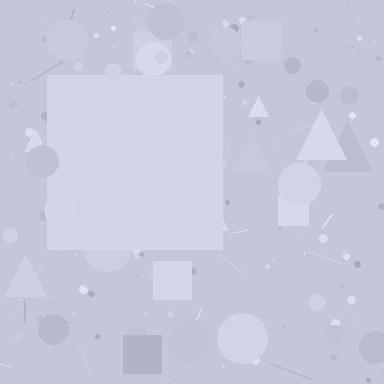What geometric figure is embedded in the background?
A square is embedded in the background.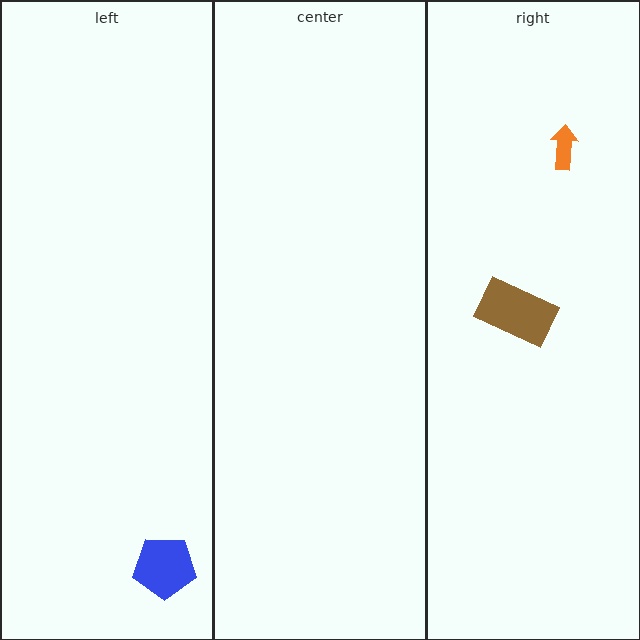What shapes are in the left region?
The blue pentagon.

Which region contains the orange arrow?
The right region.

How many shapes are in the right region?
2.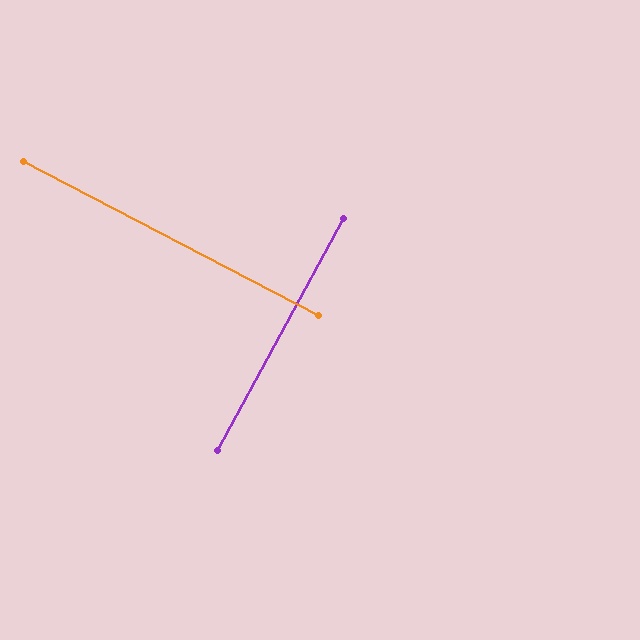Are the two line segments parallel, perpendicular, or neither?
Perpendicular — they meet at approximately 89°.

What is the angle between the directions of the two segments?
Approximately 89 degrees.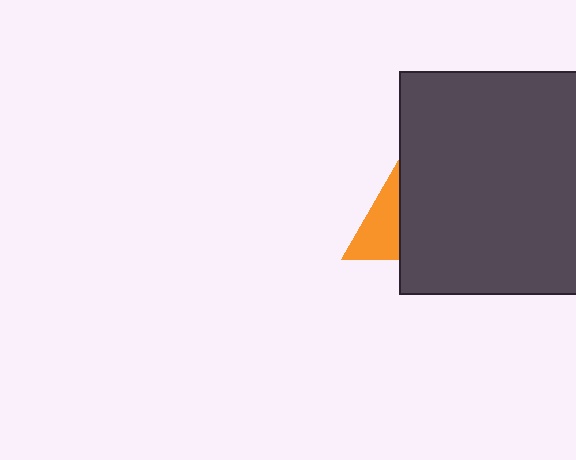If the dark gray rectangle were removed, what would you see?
You would see the complete orange triangle.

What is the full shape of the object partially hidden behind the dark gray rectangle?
The partially hidden object is an orange triangle.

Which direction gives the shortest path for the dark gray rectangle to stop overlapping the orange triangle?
Moving right gives the shortest separation.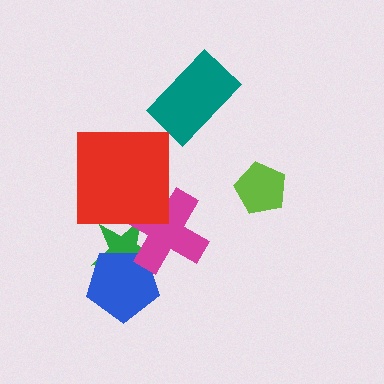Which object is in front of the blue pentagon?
The magenta cross is in front of the blue pentagon.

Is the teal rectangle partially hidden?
No, no other shape covers it.